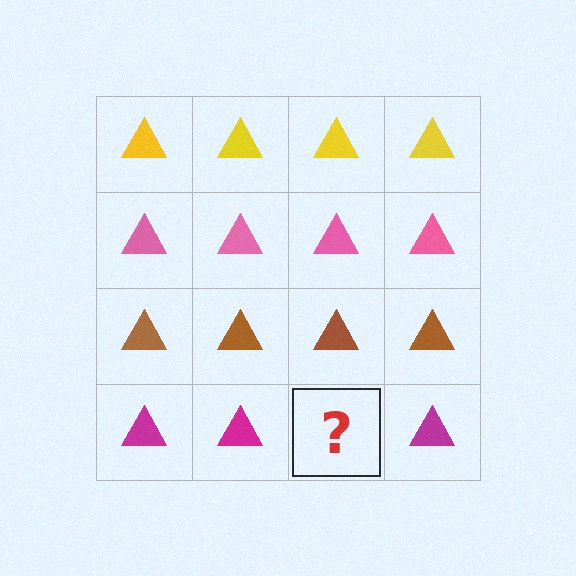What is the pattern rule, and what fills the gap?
The rule is that each row has a consistent color. The gap should be filled with a magenta triangle.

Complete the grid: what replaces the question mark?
The question mark should be replaced with a magenta triangle.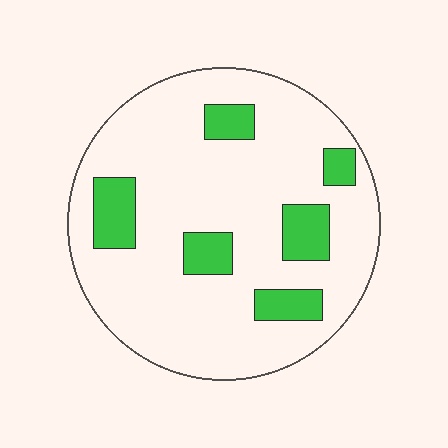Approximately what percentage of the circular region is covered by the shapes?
Approximately 15%.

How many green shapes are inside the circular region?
6.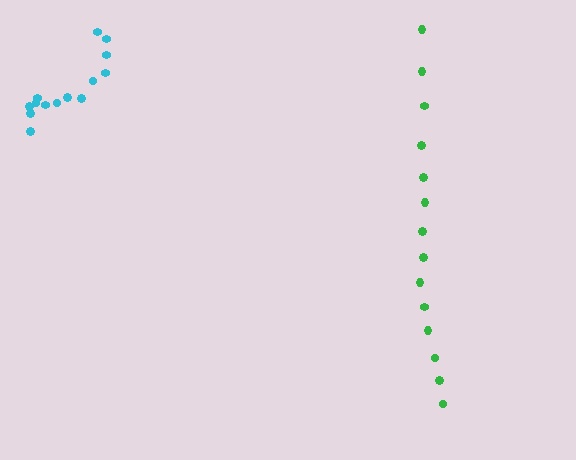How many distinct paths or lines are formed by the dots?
There are 2 distinct paths.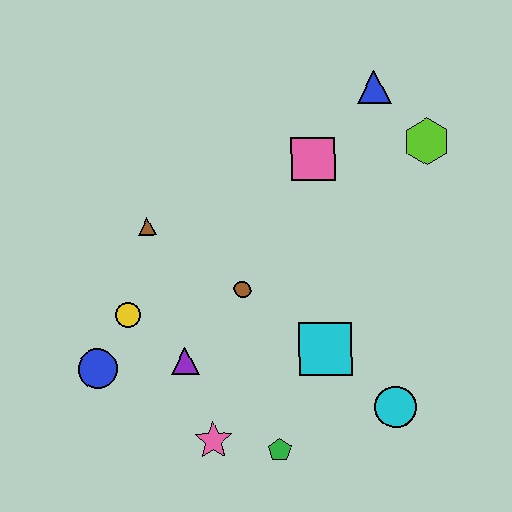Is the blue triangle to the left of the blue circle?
No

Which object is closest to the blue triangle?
The lime hexagon is closest to the blue triangle.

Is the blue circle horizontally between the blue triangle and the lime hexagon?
No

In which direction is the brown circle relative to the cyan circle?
The brown circle is to the left of the cyan circle.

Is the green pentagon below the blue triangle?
Yes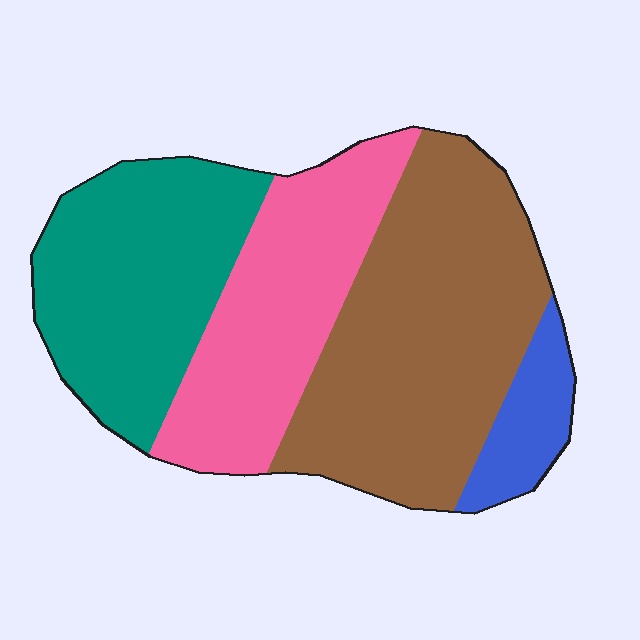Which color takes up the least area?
Blue, at roughly 10%.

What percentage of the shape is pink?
Pink covers roughly 25% of the shape.